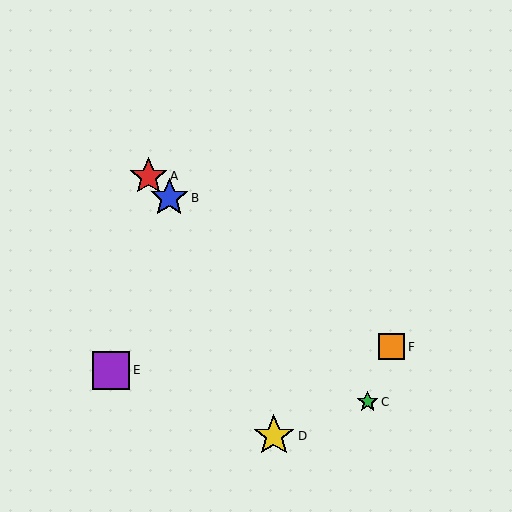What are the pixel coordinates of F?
Object F is at (391, 347).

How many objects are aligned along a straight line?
3 objects (A, B, C) are aligned along a straight line.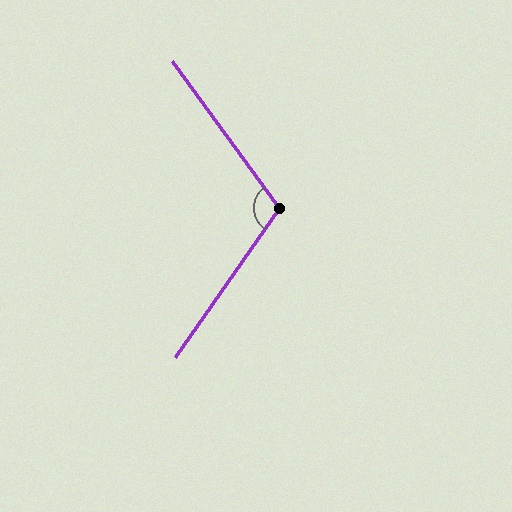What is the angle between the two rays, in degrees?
Approximately 109 degrees.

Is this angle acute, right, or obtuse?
It is obtuse.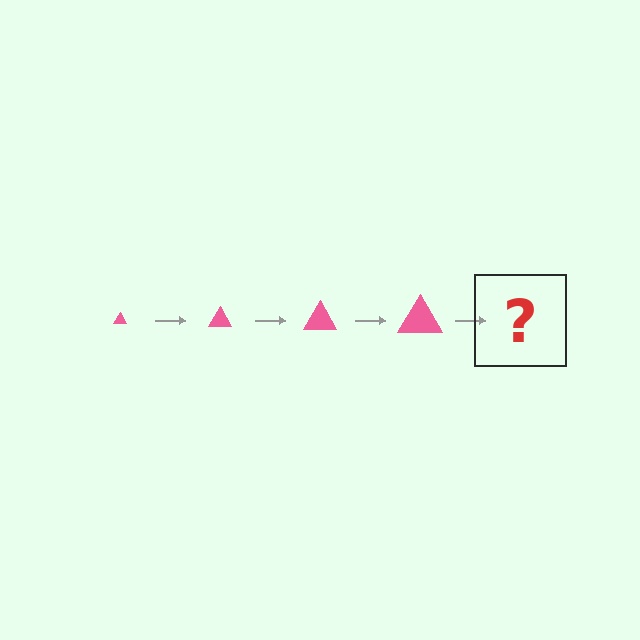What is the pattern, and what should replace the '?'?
The pattern is that the triangle gets progressively larger each step. The '?' should be a pink triangle, larger than the previous one.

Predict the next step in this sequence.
The next step is a pink triangle, larger than the previous one.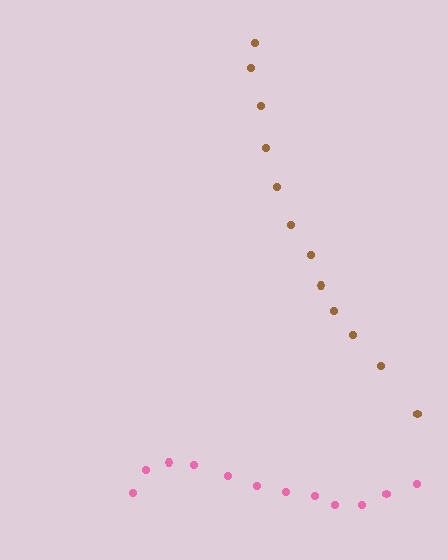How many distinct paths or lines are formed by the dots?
There are 2 distinct paths.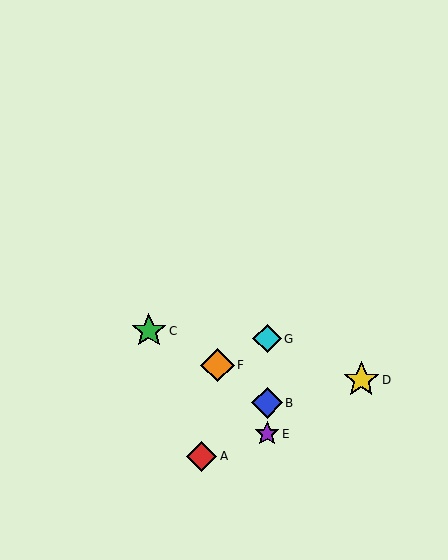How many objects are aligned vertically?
3 objects (B, E, G) are aligned vertically.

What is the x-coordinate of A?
Object A is at x≈202.